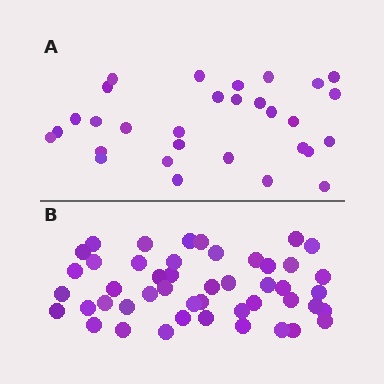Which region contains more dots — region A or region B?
Region B (the bottom region) has more dots.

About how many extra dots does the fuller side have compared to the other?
Region B has approximately 15 more dots than region A.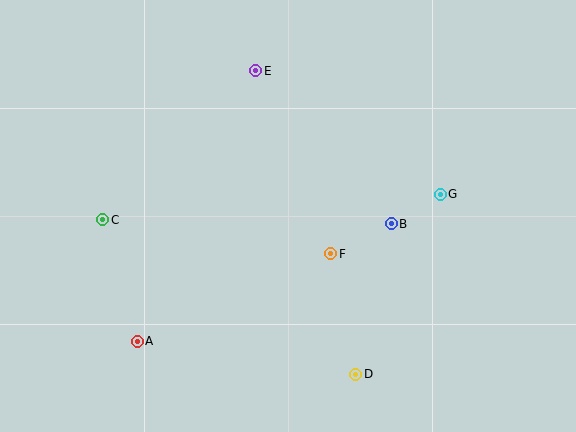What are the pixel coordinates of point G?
Point G is at (440, 194).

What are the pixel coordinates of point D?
Point D is at (356, 374).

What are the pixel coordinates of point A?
Point A is at (137, 341).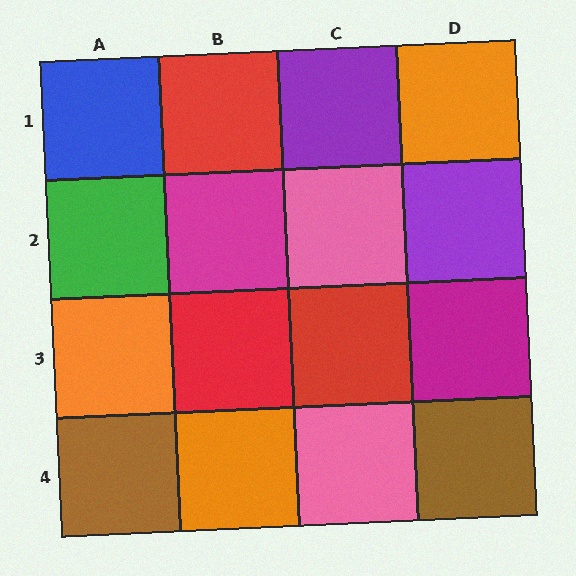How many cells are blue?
1 cell is blue.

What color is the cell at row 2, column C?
Pink.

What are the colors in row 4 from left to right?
Brown, orange, pink, brown.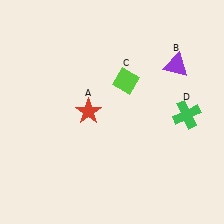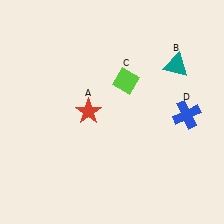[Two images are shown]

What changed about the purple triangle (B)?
In Image 1, B is purple. In Image 2, it changed to teal.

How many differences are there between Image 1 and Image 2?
There are 2 differences between the two images.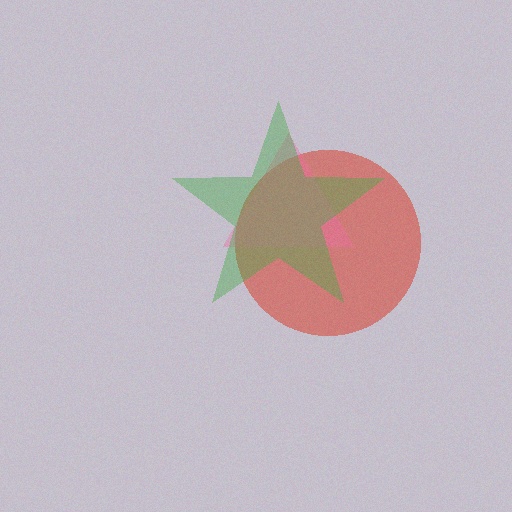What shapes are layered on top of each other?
The layered shapes are: a red circle, a pink triangle, a green star.